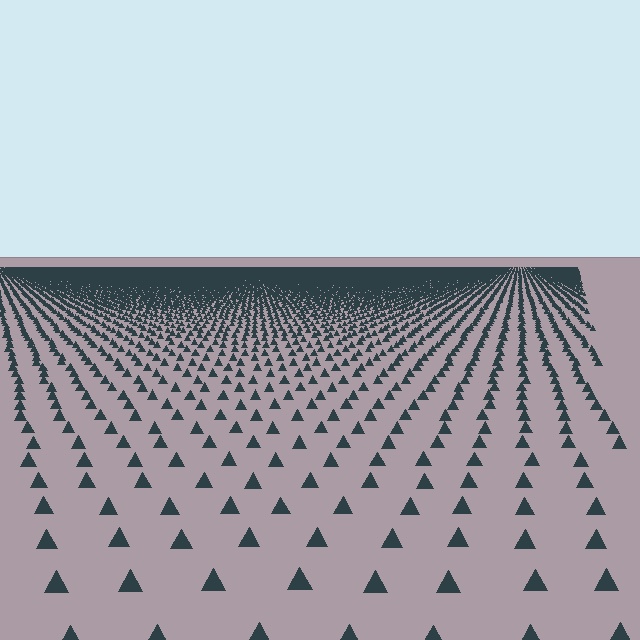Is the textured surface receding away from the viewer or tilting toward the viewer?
The surface is receding away from the viewer. Texture elements get smaller and denser toward the top.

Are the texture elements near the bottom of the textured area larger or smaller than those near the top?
Larger. Near the bottom, elements are closer to the viewer and appear at a bigger on-screen size.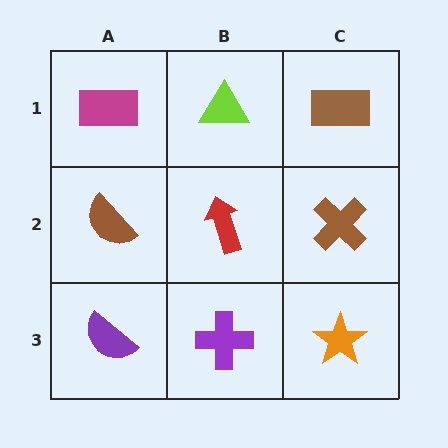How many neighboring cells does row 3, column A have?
2.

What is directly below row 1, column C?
A brown cross.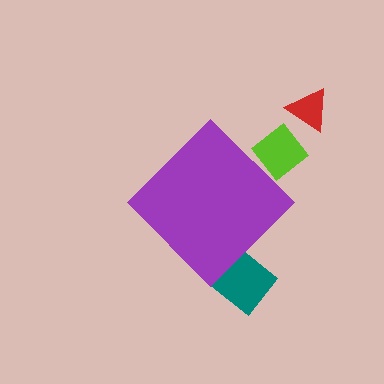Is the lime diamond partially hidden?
Yes, the lime diamond is partially hidden behind the purple diamond.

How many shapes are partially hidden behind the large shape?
2 shapes are partially hidden.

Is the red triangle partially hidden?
No, the red triangle is fully visible.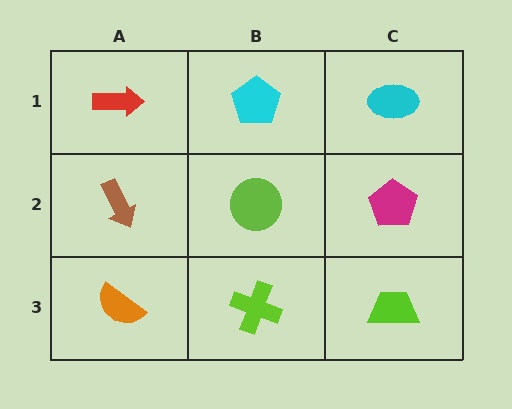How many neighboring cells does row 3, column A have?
2.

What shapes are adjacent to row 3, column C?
A magenta pentagon (row 2, column C), a lime cross (row 3, column B).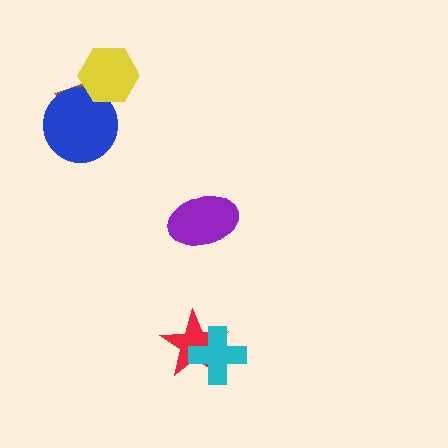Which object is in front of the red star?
The cyan cross is in front of the red star.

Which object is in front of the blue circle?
The yellow hexagon is in front of the blue circle.